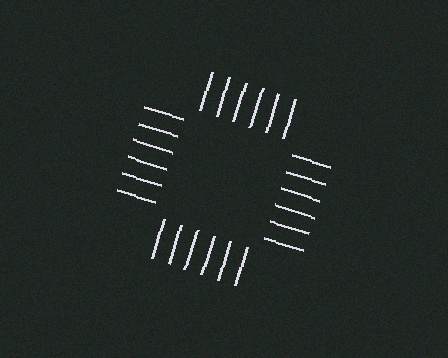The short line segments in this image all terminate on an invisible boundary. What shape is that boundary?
An illusory square — the line segments terminate on its edges but no continuous stroke is drawn.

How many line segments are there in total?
24 — 6 along each of the 4 edges.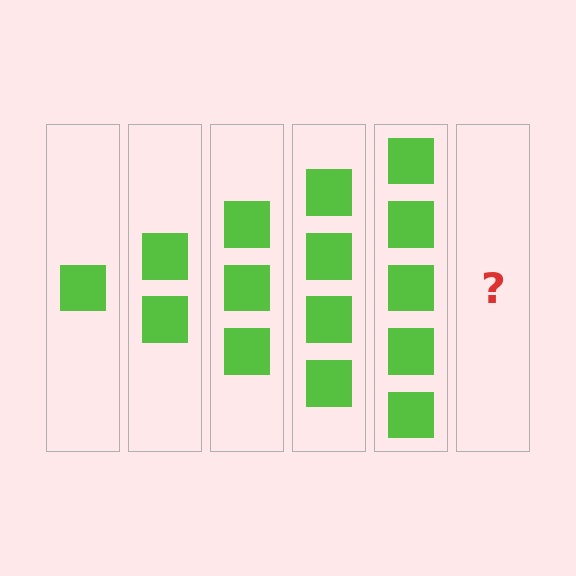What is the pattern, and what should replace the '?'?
The pattern is that each step adds one more square. The '?' should be 6 squares.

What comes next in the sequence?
The next element should be 6 squares.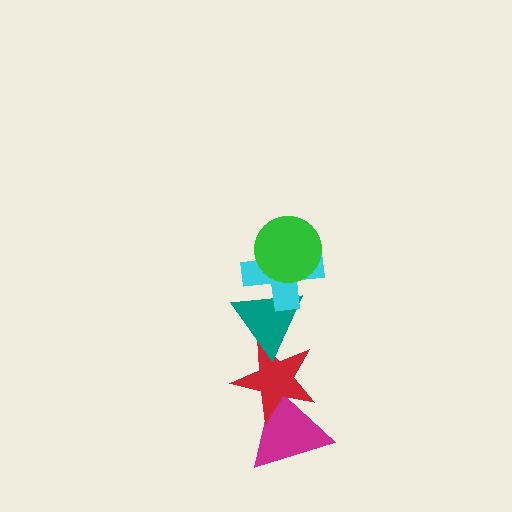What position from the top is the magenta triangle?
The magenta triangle is 5th from the top.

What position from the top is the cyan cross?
The cyan cross is 2nd from the top.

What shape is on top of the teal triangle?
The cyan cross is on top of the teal triangle.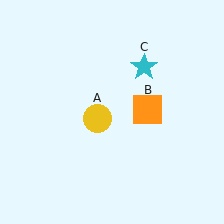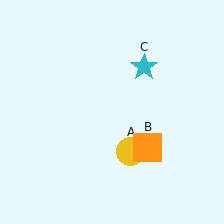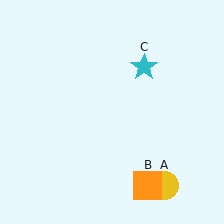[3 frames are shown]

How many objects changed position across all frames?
2 objects changed position: yellow circle (object A), orange square (object B).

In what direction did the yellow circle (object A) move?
The yellow circle (object A) moved down and to the right.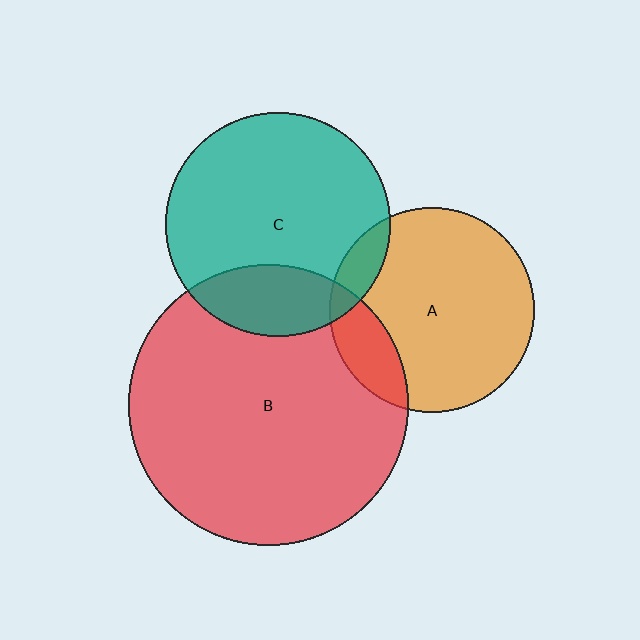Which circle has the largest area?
Circle B (red).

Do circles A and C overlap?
Yes.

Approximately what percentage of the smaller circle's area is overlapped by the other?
Approximately 10%.